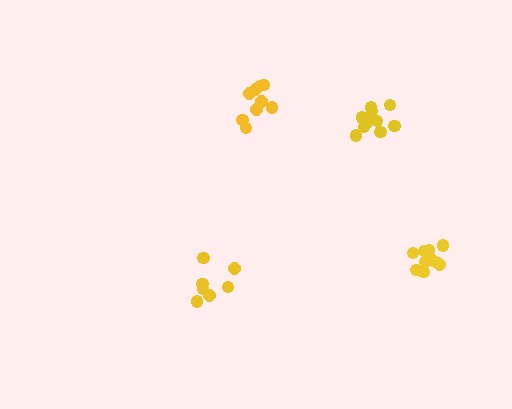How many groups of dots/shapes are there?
There are 4 groups.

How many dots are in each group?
Group 1: 11 dots, Group 2: 9 dots, Group 3: 10 dots, Group 4: 7 dots (37 total).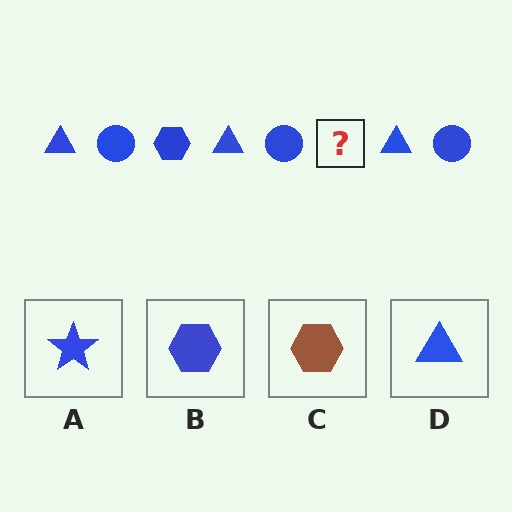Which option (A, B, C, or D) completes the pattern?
B.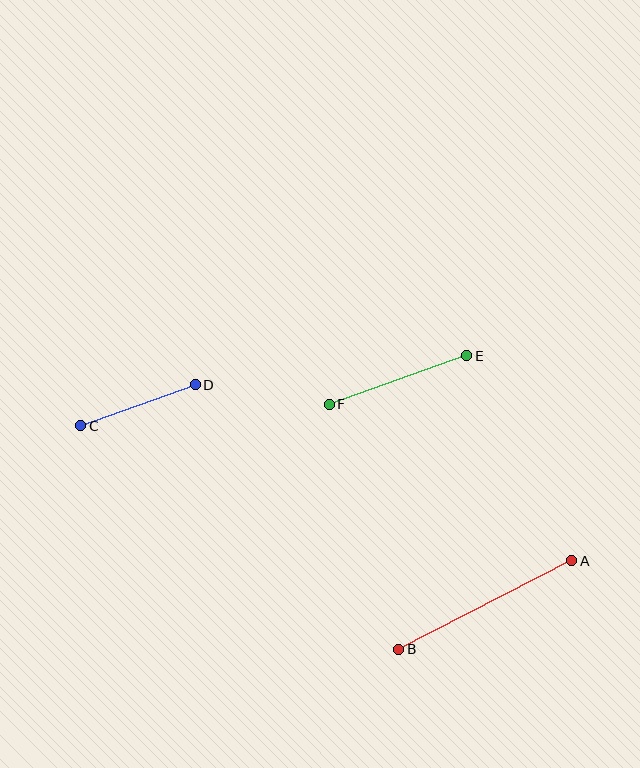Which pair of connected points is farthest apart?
Points A and B are farthest apart.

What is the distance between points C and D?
The distance is approximately 121 pixels.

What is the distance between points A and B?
The distance is approximately 194 pixels.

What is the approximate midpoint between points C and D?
The midpoint is at approximately (138, 405) pixels.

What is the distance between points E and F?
The distance is approximately 146 pixels.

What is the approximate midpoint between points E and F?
The midpoint is at approximately (398, 380) pixels.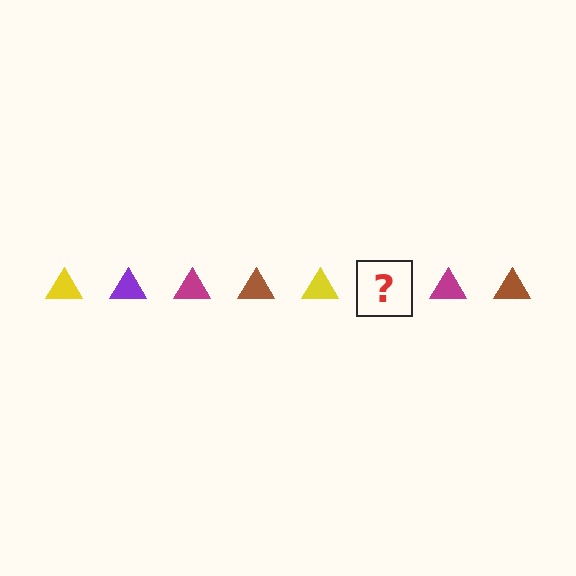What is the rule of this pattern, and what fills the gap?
The rule is that the pattern cycles through yellow, purple, magenta, brown triangles. The gap should be filled with a purple triangle.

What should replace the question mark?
The question mark should be replaced with a purple triangle.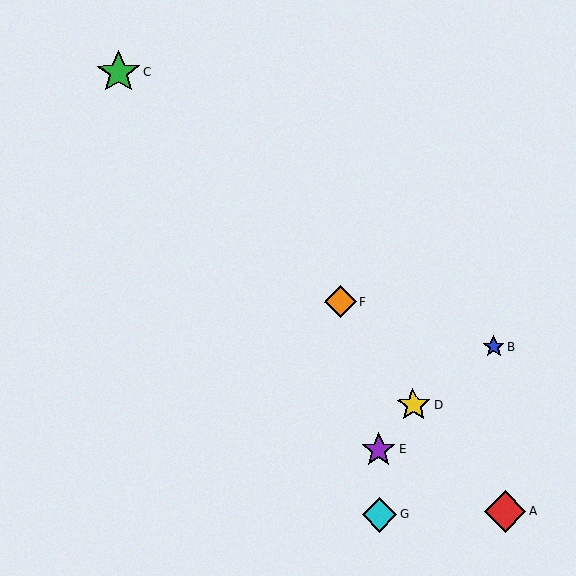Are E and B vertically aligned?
No, E is at x≈379 and B is at x≈493.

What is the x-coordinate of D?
Object D is at x≈413.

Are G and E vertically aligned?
Yes, both are at x≈380.